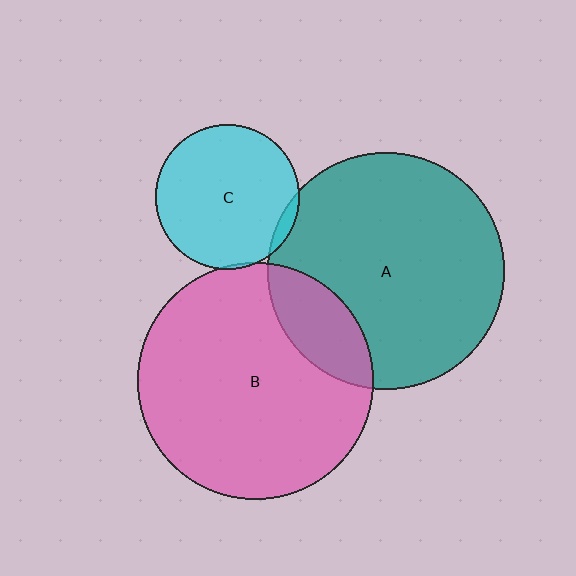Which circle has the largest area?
Circle B (pink).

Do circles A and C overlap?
Yes.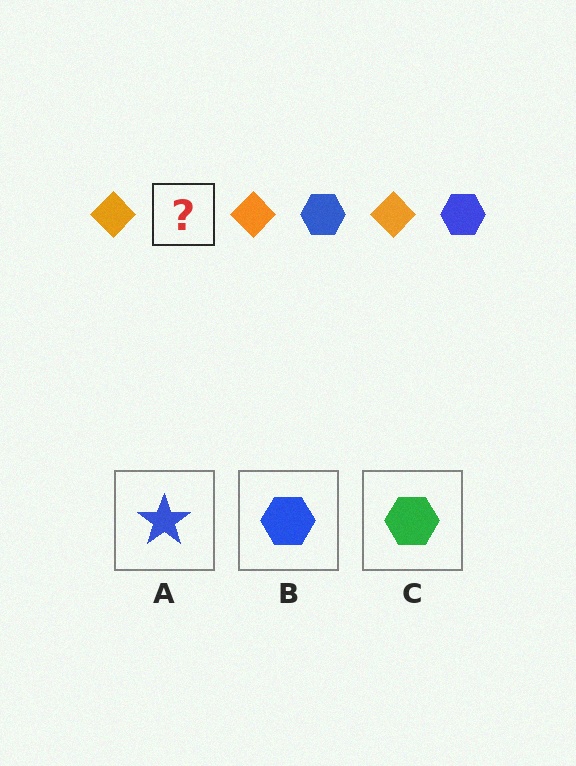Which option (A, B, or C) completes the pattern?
B.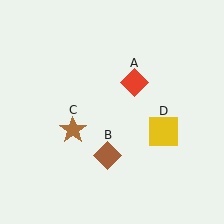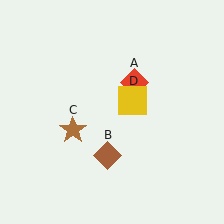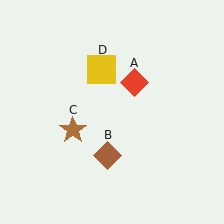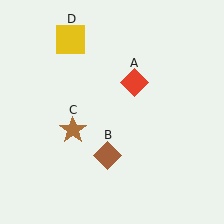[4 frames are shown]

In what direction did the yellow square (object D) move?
The yellow square (object D) moved up and to the left.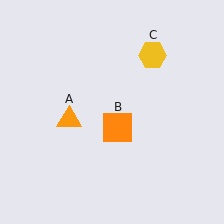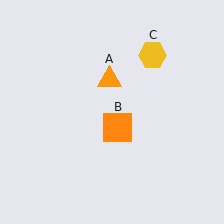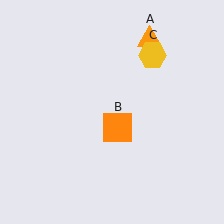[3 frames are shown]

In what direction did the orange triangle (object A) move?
The orange triangle (object A) moved up and to the right.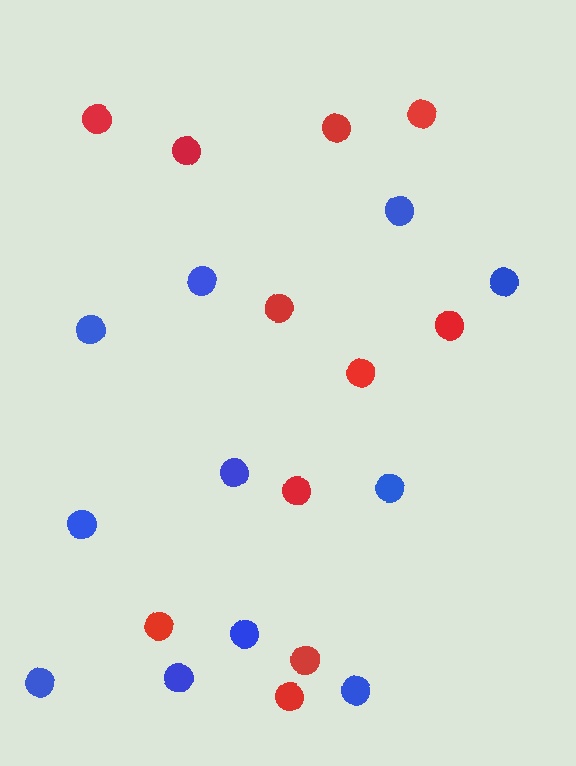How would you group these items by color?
There are 2 groups: one group of red circles (11) and one group of blue circles (11).